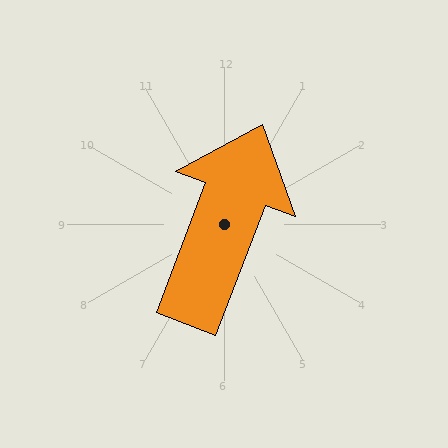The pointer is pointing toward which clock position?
Roughly 1 o'clock.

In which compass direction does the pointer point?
North.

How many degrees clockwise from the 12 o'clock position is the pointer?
Approximately 21 degrees.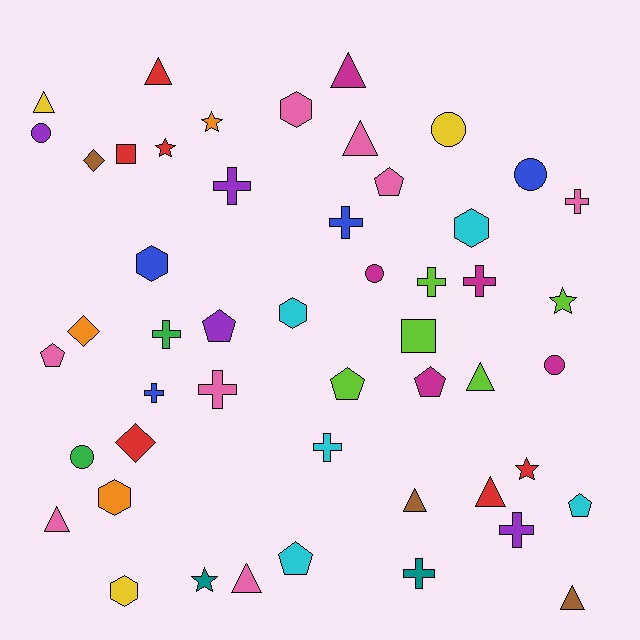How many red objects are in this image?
There are 6 red objects.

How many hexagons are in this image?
There are 6 hexagons.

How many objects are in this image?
There are 50 objects.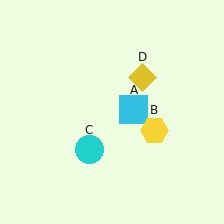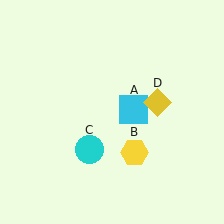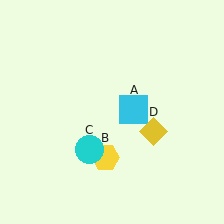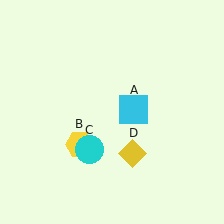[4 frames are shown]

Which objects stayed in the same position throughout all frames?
Cyan square (object A) and cyan circle (object C) remained stationary.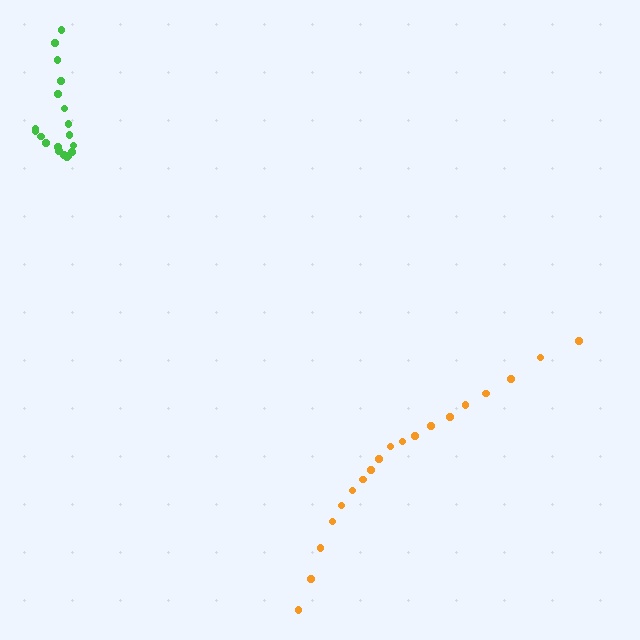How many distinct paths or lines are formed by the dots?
There are 2 distinct paths.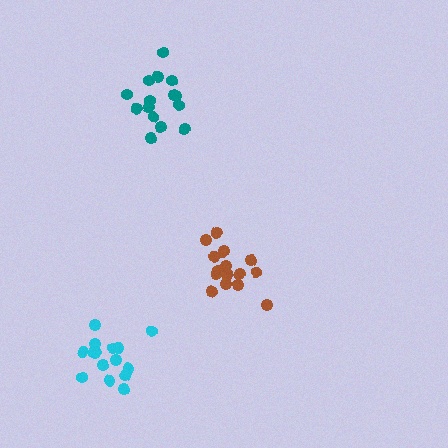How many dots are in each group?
Group 1: 15 dots, Group 2: 15 dots, Group 3: 16 dots (46 total).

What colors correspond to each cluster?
The clusters are colored: teal, cyan, brown.